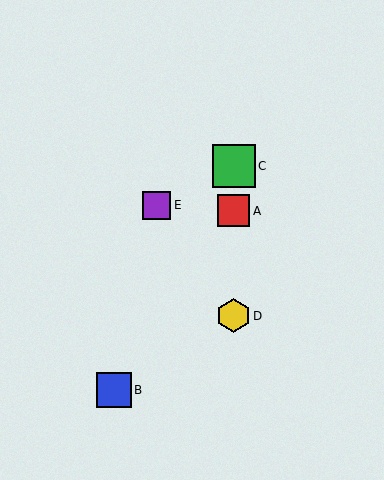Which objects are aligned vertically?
Objects A, C, D are aligned vertically.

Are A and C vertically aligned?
Yes, both are at x≈234.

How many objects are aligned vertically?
3 objects (A, C, D) are aligned vertically.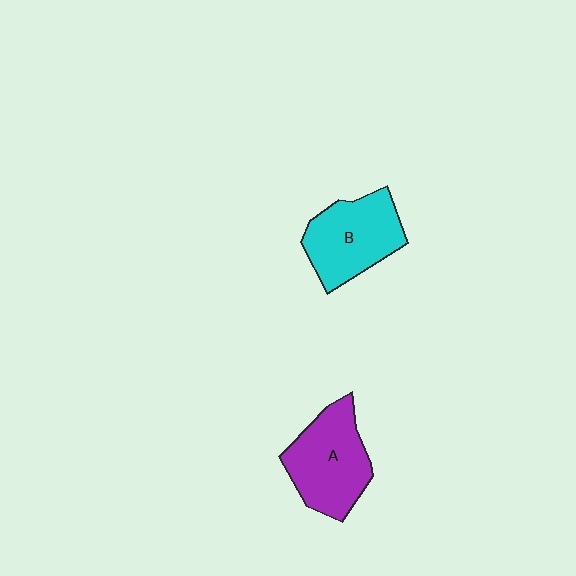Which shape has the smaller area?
Shape B (cyan).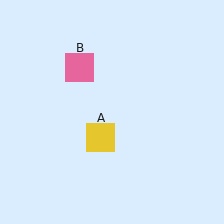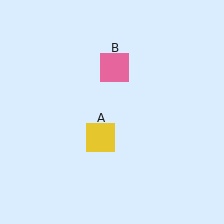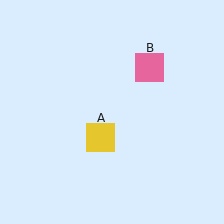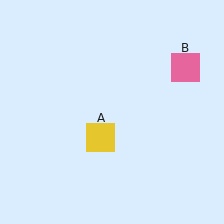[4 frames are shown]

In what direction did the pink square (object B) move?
The pink square (object B) moved right.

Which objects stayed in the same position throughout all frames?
Yellow square (object A) remained stationary.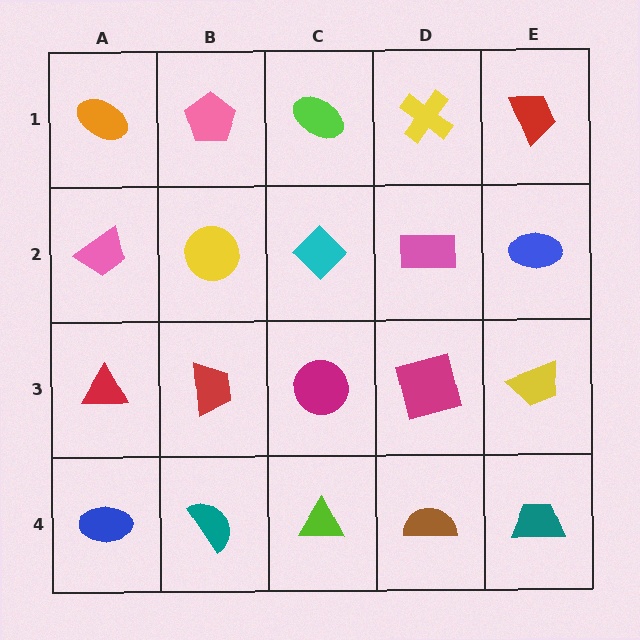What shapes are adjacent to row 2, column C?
A lime ellipse (row 1, column C), a magenta circle (row 3, column C), a yellow circle (row 2, column B), a pink rectangle (row 2, column D).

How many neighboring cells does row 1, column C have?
3.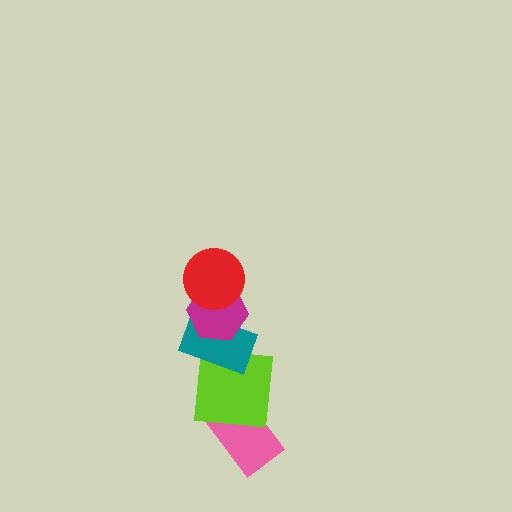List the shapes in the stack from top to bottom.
From top to bottom: the red circle, the magenta hexagon, the teal rectangle, the lime square, the pink rectangle.